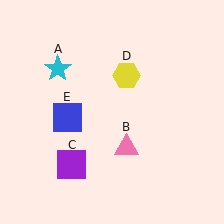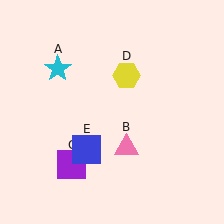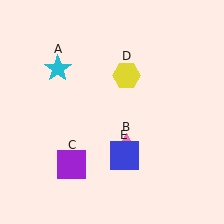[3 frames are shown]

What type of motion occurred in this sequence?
The blue square (object E) rotated counterclockwise around the center of the scene.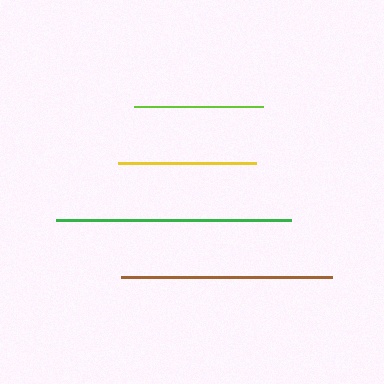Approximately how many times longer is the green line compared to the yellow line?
The green line is approximately 1.7 times the length of the yellow line.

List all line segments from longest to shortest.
From longest to shortest: green, brown, yellow, lime.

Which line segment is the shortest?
The lime line is the shortest at approximately 129 pixels.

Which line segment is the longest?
The green line is the longest at approximately 235 pixels.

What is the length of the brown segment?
The brown segment is approximately 211 pixels long.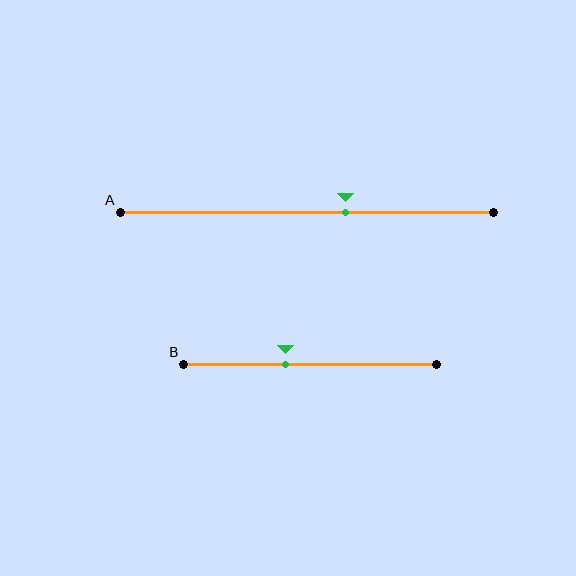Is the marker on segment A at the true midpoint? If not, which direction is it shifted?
No, the marker on segment A is shifted to the right by about 10% of the segment length.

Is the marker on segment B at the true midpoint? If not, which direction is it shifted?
No, the marker on segment B is shifted to the left by about 10% of the segment length.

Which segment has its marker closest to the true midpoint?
Segment B has its marker closest to the true midpoint.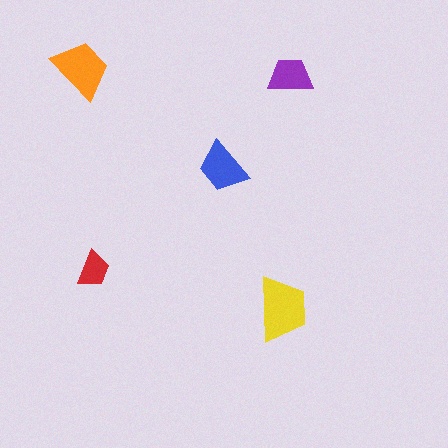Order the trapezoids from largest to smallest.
the yellow one, the orange one, the blue one, the purple one, the red one.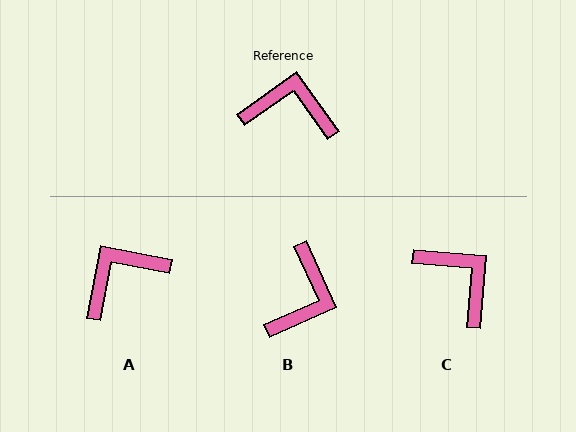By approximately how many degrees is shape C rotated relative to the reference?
Approximately 40 degrees clockwise.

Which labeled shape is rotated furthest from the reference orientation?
B, about 101 degrees away.